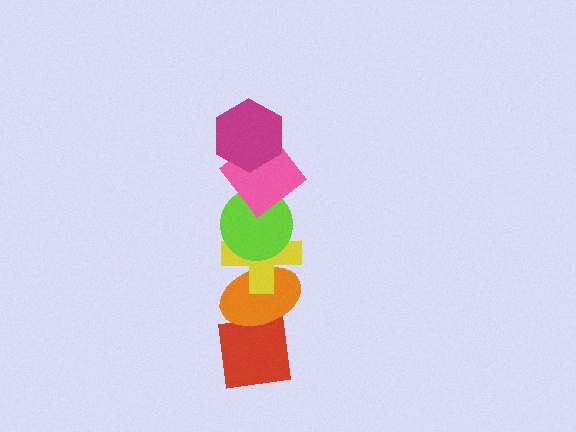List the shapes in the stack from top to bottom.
From top to bottom: the magenta hexagon, the pink diamond, the lime circle, the yellow cross, the orange ellipse, the red square.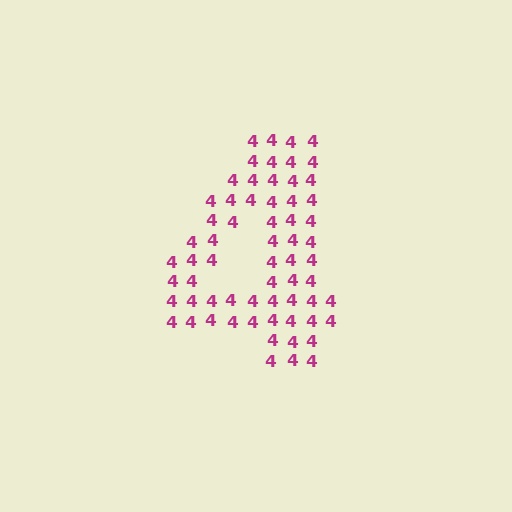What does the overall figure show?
The overall figure shows the digit 4.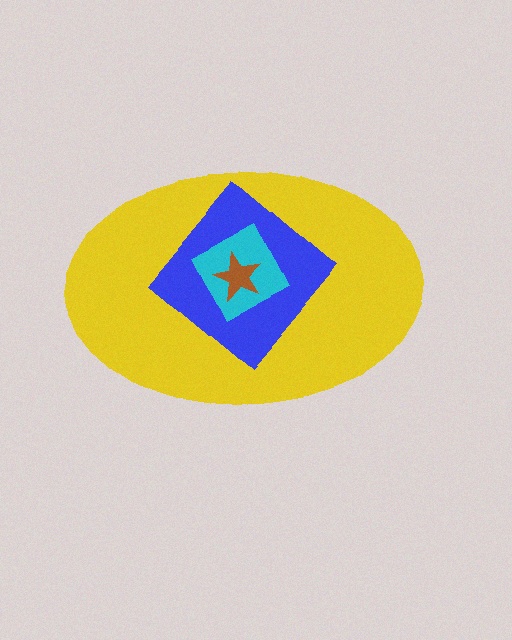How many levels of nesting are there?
4.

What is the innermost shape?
The brown star.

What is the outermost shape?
The yellow ellipse.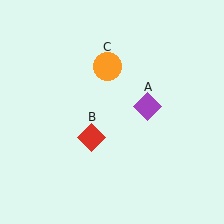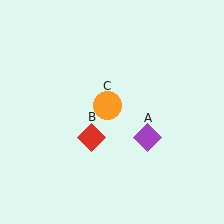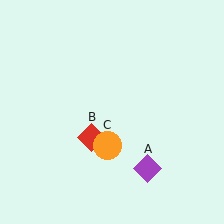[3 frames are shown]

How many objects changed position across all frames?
2 objects changed position: purple diamond (object A), orange circle (object C).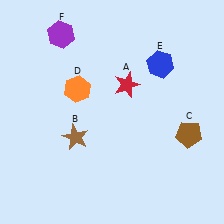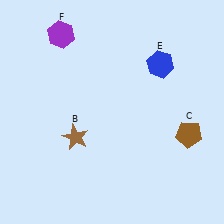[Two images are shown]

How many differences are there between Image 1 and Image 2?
There are 2 differences between the two images.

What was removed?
The orange hexagon (D), the red star (A) were removed in Image 2.